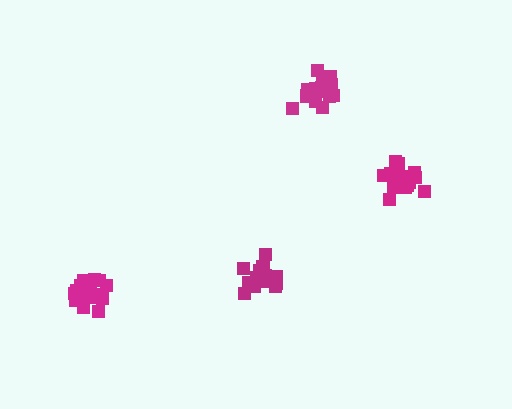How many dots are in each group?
Group 1: 20 dots, Group 2: 19 dots, Group 3: 17 dots, Group 4: 18 dots (74 total).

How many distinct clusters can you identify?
There are 4 distinct clusters.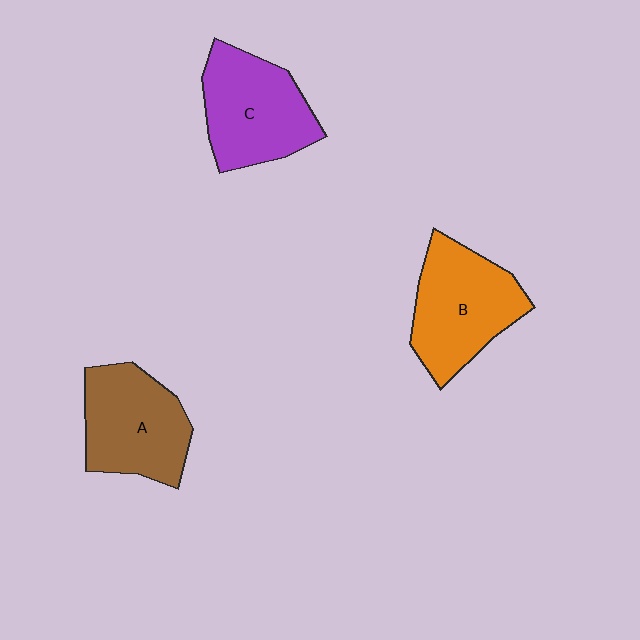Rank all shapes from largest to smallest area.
From largest to smallest: B (orange), C (purple), A (brown).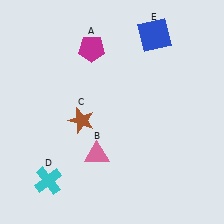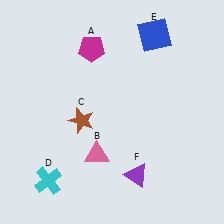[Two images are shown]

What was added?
A purple triangle (F) was added in Image 2.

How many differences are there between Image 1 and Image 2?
There is 1 difference between the two images.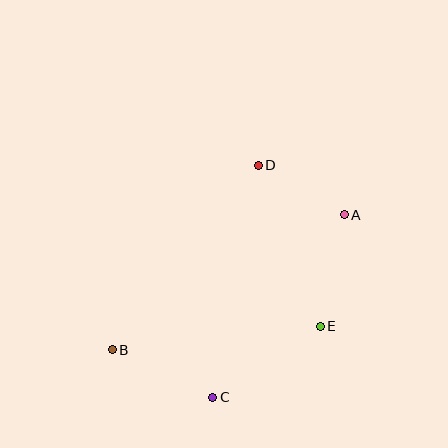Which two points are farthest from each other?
Points A and B are farthest from each other.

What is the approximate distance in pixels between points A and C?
The distance between A and C is approximately 225 pixels.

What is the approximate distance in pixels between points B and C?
The distance between B and C is approximately 111 pixels.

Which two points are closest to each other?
Points A and D are closest to each other.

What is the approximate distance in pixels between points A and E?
The distance between A and E is approximately 114 pixels.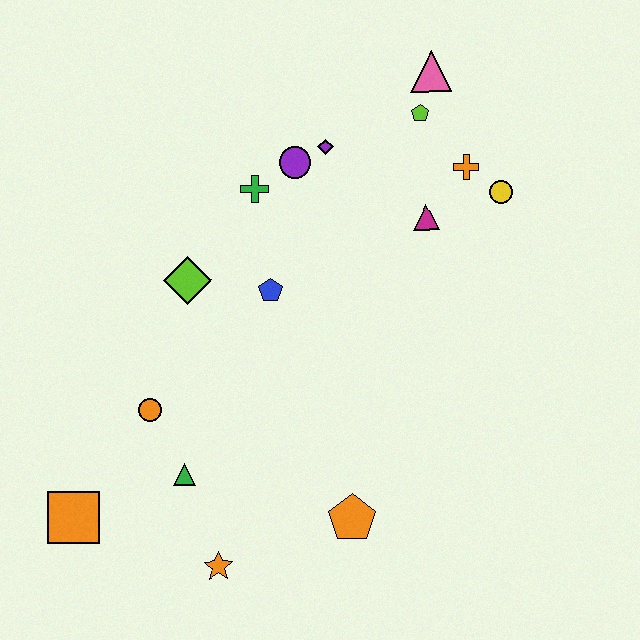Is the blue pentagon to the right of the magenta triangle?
No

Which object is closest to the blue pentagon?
The lime diamond is closest to the blue pentagon.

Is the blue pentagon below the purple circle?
Yes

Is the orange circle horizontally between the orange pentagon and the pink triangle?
No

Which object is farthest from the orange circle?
The pink triangle is farthest from the orange circle.